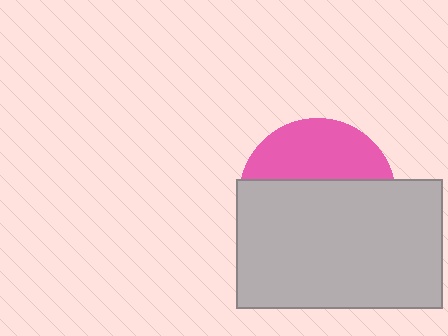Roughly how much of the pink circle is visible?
A small part of it is visible (roughly 36%).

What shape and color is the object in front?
The object in front is a light gray rectangle.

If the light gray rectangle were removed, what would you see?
You would see the complete pink circle.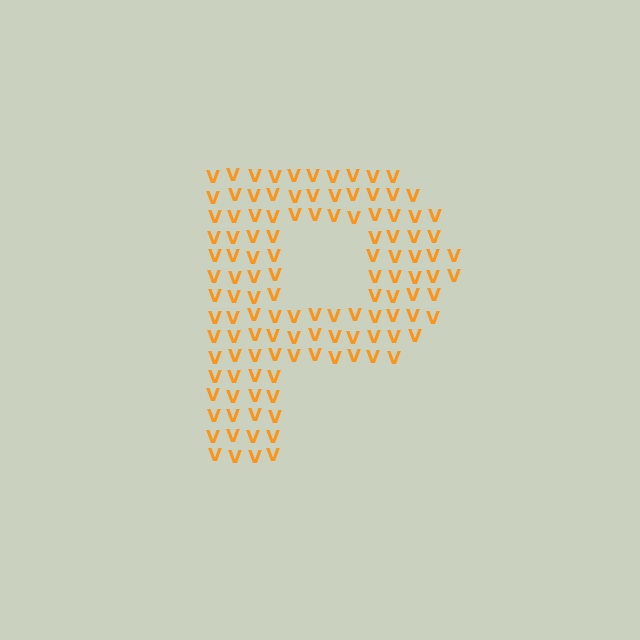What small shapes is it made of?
It is made of small letter V's.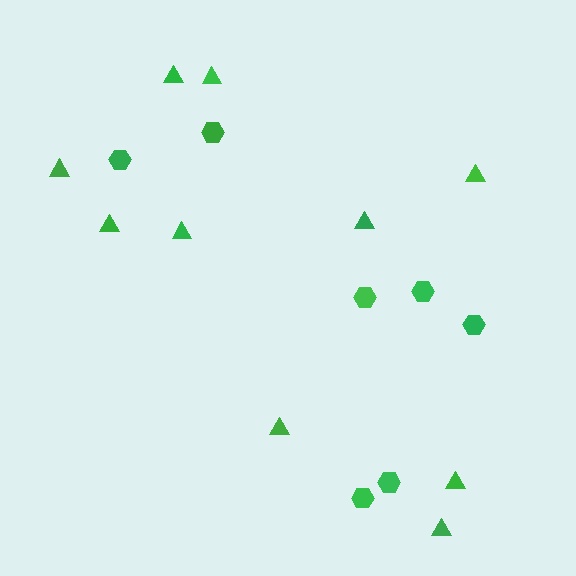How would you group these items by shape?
There are 2 groups: one group of triangles (10) and one group of hexagons (7).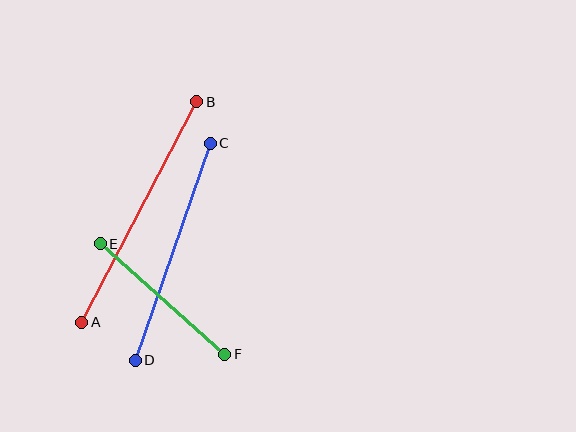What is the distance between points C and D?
The distance is approximately 230 pixels.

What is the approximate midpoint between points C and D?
The midpoint is at approximately (173, 252) pixels.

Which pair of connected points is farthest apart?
Points A and B are farthest apart.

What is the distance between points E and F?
The distance is approximately 166 pixels.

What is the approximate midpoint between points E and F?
The midpoint is at approximately (163, 299) pixels.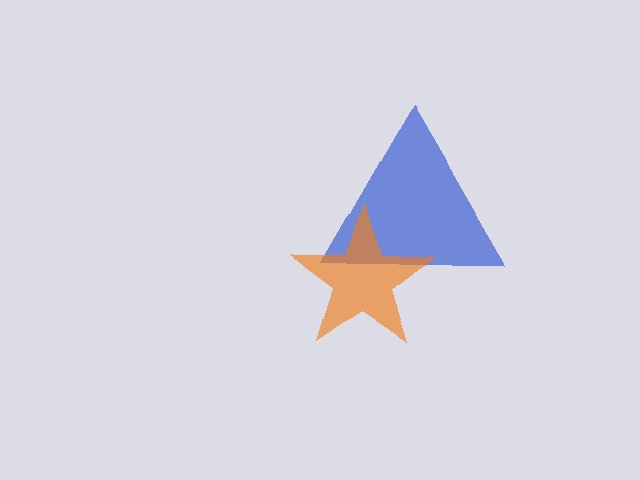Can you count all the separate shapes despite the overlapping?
Yes, there are 2 separate shapes.